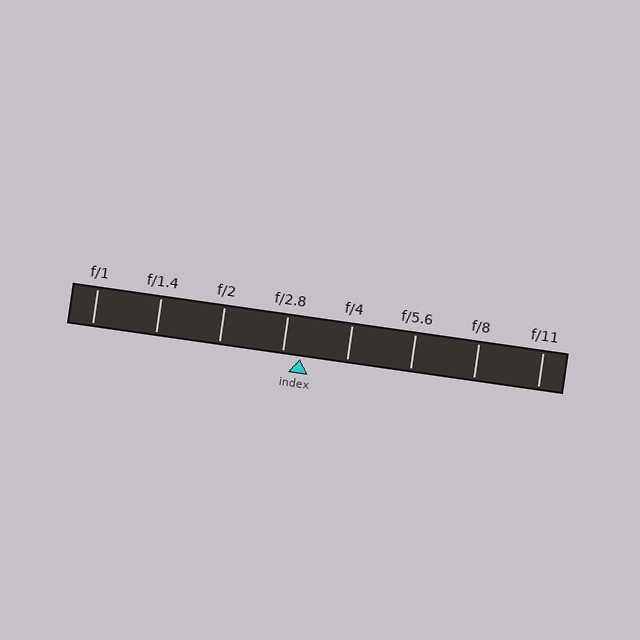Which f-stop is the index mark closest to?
The index mark is closest to f/2.8.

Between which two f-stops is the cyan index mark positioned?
The index mark is between f/2.8 and f/4.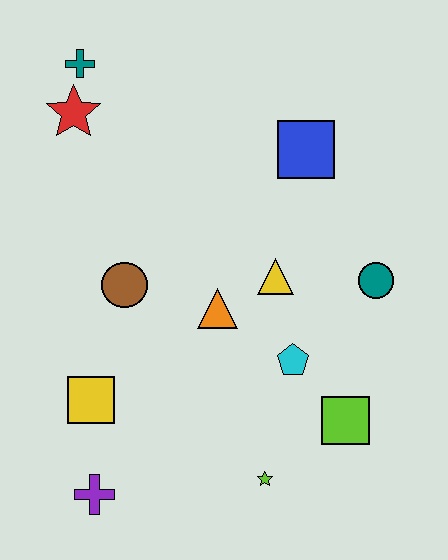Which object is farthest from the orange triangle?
The teal cross is farthest from the orange triangle.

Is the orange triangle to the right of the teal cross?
Yes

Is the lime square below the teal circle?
Yes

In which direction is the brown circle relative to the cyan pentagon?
The brown circle is to the left of the cyan pentagon.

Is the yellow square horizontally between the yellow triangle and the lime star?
No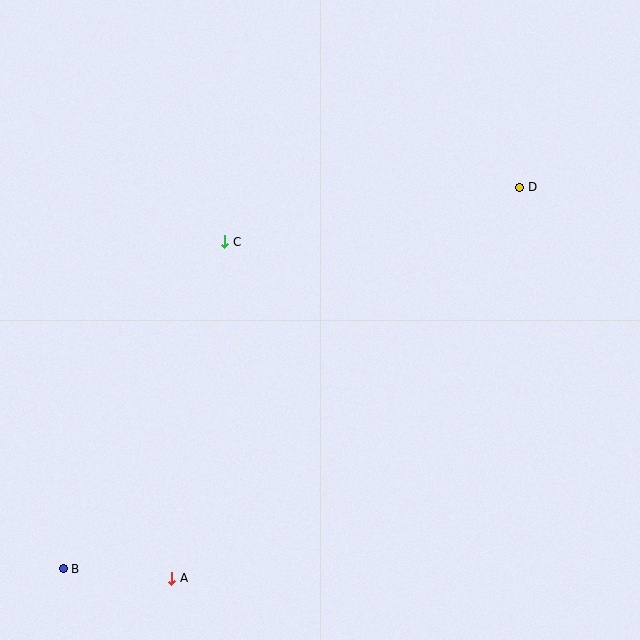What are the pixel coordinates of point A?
Point A is at (172, 578).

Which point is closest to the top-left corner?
Point C is closest to the top-left corner.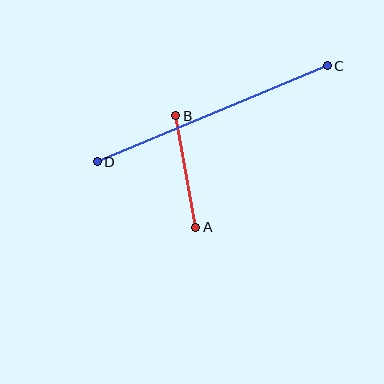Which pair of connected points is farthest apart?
Points C and D are farthest apart.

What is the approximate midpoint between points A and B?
The midpoint is at approximately (186, 171) pixels.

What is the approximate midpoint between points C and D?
The midpoint is at approximately (212, 114) pixels.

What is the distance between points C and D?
The distance is approximately 249 pixels.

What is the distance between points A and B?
The distance is approximately 114 pixels.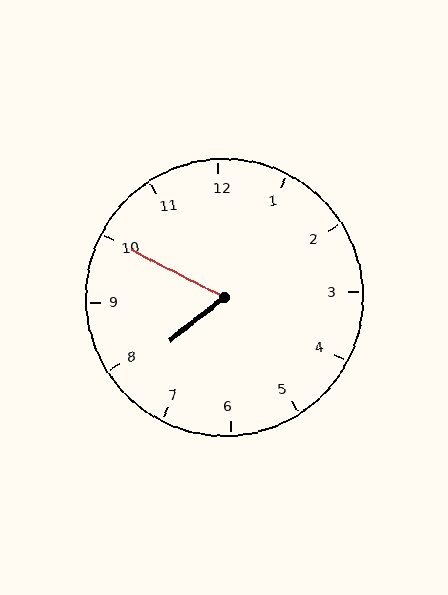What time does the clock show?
7:50.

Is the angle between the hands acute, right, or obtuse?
It is acute.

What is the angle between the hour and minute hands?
Approximately 65 degrees.